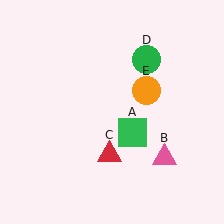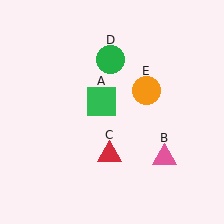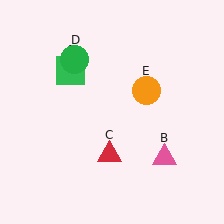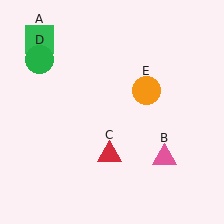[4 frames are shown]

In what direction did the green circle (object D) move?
The green circle (object D) moved left.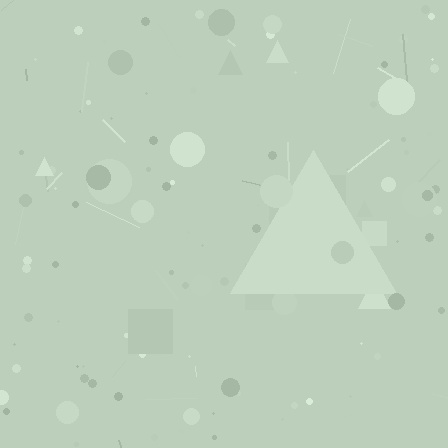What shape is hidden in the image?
A triangle is hidden in the image.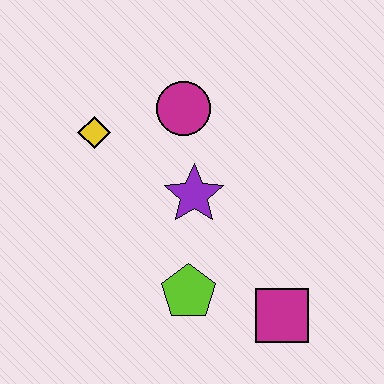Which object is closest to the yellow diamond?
The magenta circle is closest to the yellow diamond.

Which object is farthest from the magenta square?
The yellow diamond is farthest from the magenta square.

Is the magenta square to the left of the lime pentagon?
No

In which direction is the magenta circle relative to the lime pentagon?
The magenta circle is above the lime pentagon.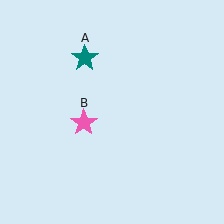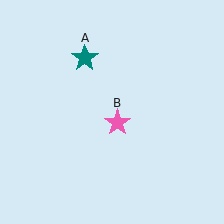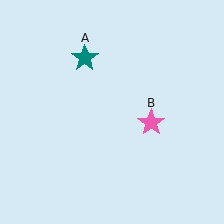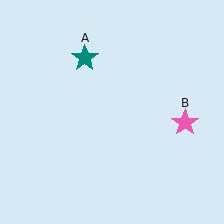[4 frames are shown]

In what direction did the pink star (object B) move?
The pink star (object B) moved right.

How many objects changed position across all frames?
1 object changed position: pink star (object B).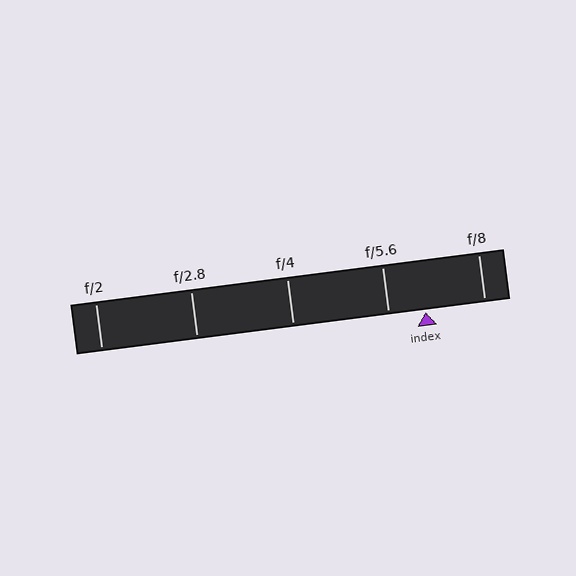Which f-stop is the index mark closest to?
The index mark is closest to f/5.6.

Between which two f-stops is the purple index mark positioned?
The index mark is between f/5.6 and f/8.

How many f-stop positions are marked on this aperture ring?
There are 5 f-stop positions marked.